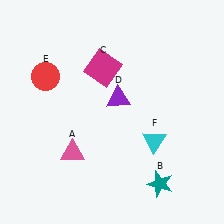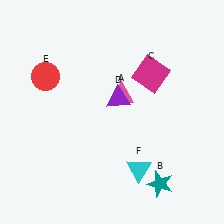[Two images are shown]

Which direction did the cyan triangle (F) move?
The cyan triangle (F) moved down.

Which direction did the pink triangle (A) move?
The pink triangle (A) moved up.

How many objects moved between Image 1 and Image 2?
3 objects moved between the two images.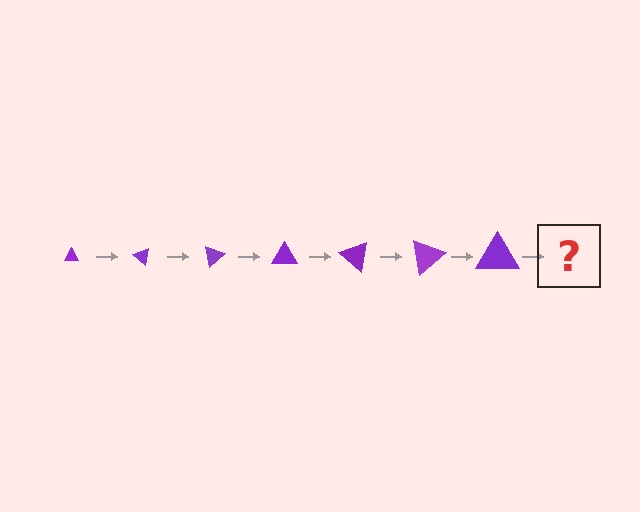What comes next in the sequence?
The next element should be a triangle, larger than the previous one and rotated 280 degrees from the start.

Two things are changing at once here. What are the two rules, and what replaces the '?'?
The two rules are that the triangle grows larger each step and it rotates 40 degrees each step. The '?' should be a triangle, larger than the previous one and rotated 280 degrees from the start.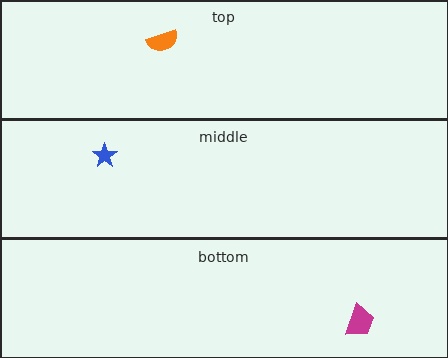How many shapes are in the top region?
1.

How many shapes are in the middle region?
1.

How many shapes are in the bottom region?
1.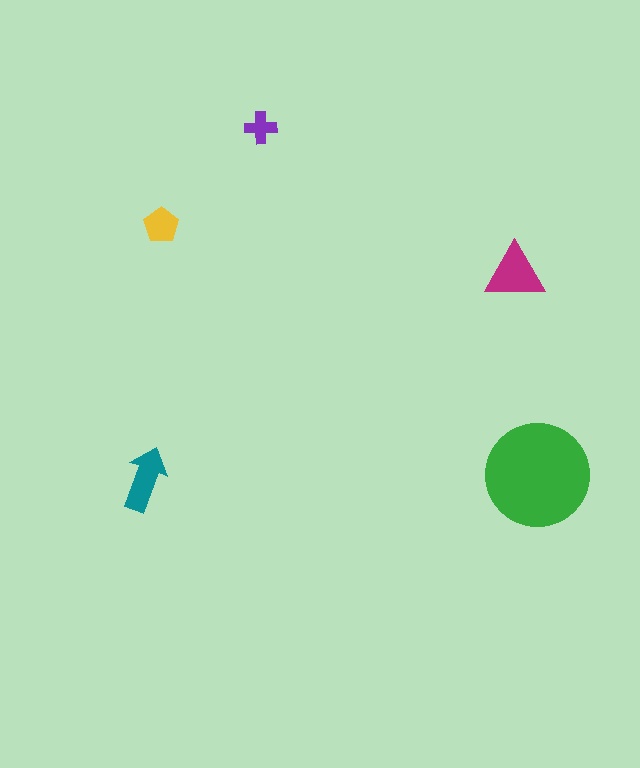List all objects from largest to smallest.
The green circle, the magenta triangle, the teal arrow, the yellow pentagon, the purple cross.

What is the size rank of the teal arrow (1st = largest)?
3rd.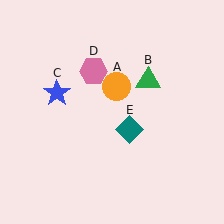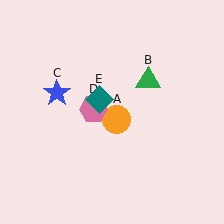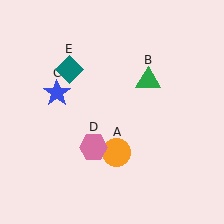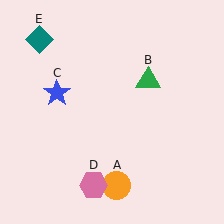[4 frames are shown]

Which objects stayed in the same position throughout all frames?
Green triangle (object B) and blue star (object C) remained stationary.